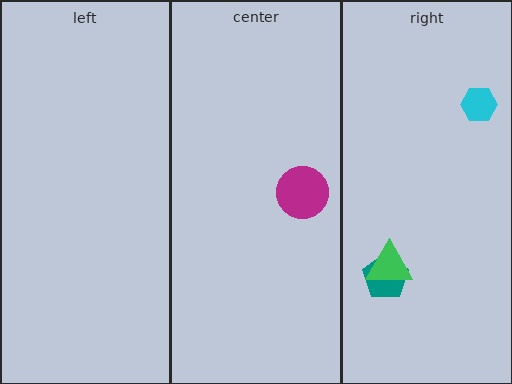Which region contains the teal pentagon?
The right region.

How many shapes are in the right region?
3.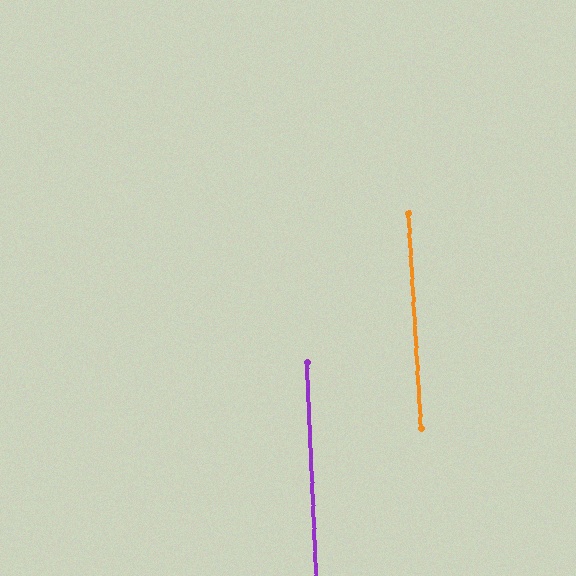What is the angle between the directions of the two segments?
Approximately 1 degree.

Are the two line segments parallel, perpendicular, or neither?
Parallel — their directions differ by only 0.7°.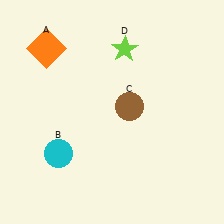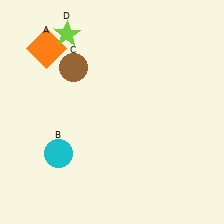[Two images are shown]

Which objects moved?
The objects that moved are: the brown circle (C), the lime star (D).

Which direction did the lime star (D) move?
The lime star (D) moved left.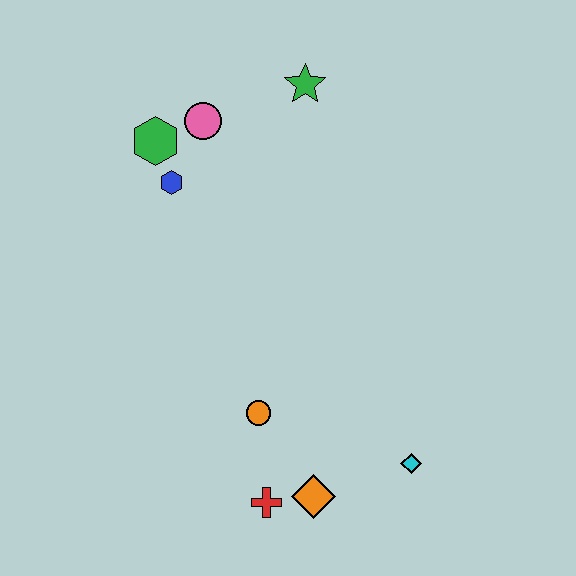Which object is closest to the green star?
The pink circle is closest to the green star.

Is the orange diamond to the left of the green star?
No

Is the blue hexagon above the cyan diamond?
Yes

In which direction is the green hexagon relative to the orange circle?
The green hexagon is above the orange circle.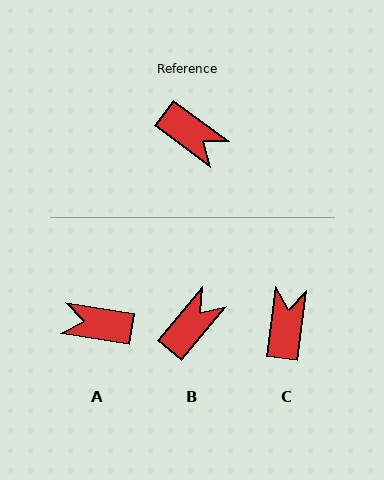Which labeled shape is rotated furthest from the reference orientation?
A, about 153 degrees away.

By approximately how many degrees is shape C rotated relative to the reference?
Approximately 120 degrees counter-clockwise.